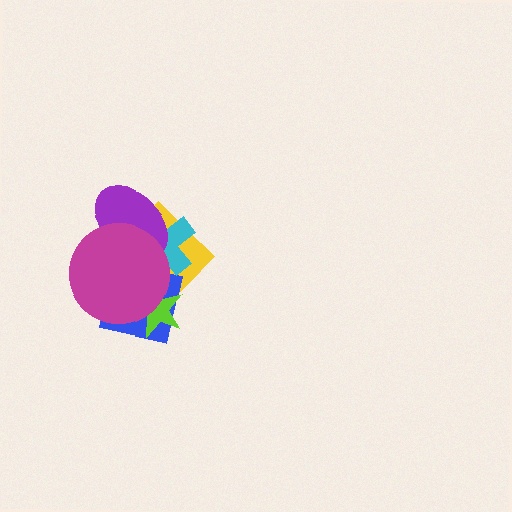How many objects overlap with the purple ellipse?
4 objects overlap with the purple ellipse.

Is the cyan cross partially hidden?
Yes, it is partially covered by another shape.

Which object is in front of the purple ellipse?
The magenta circle is in front of the purple ellipse.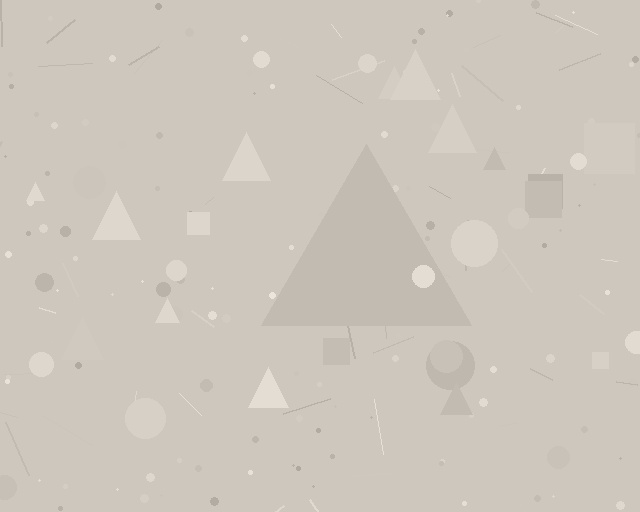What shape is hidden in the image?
A triangle is hidden in the image.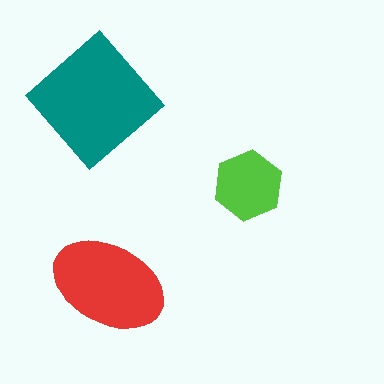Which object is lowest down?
The red ellipse is bottommost.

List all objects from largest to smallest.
The teal diamond, the red ellipse, the lime hexagon.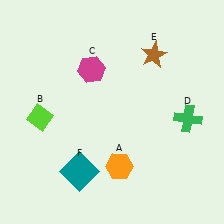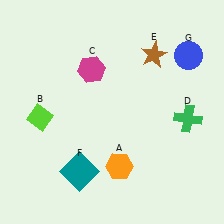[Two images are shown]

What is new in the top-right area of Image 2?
A blue circle (G) was added in the top-right area of Image 2.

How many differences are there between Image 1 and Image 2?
There is 1 difference between the two images.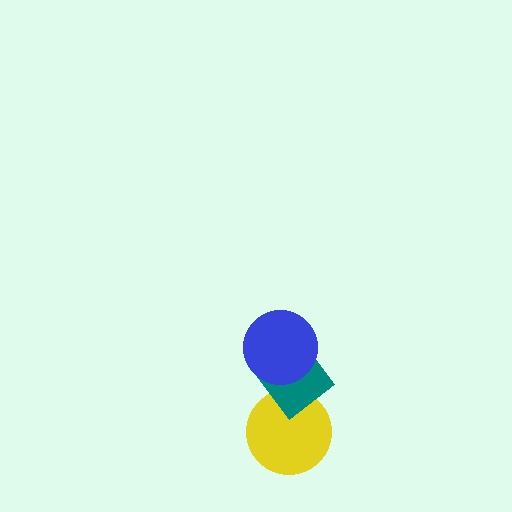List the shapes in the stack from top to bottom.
From top to bottom: the blue circle, the teal diamond, the yellow circle.